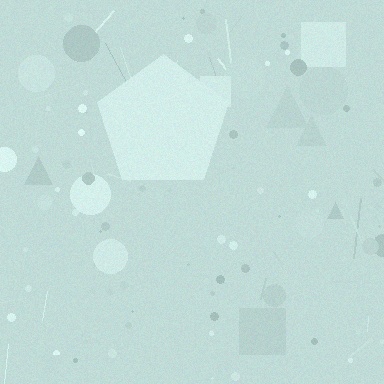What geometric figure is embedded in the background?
A pentagon is embedded in the background.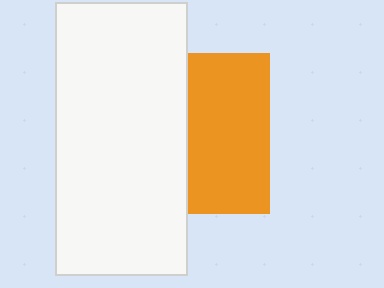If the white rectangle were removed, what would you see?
You would see the complete orange square.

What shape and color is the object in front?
The object in front is a white rectangle.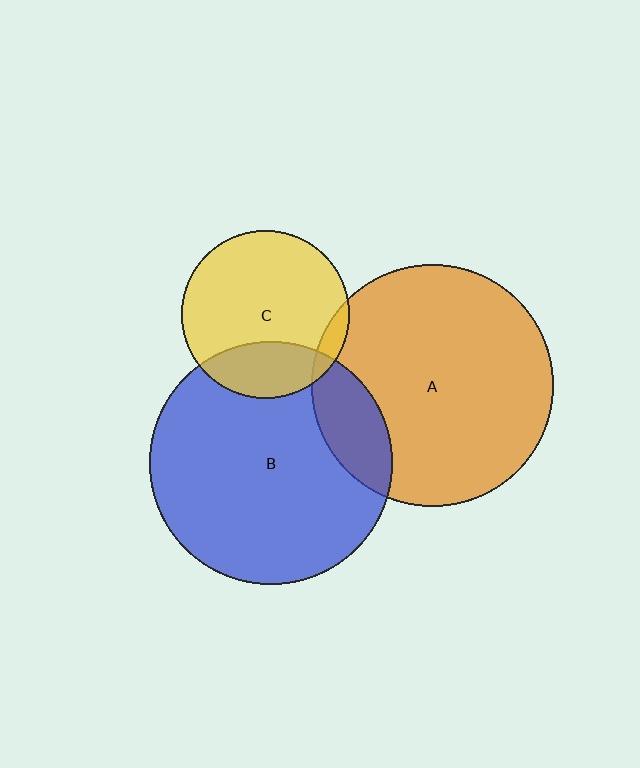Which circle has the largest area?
Circle B (blue).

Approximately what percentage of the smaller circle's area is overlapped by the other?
Approximately 25%.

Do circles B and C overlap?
Yes.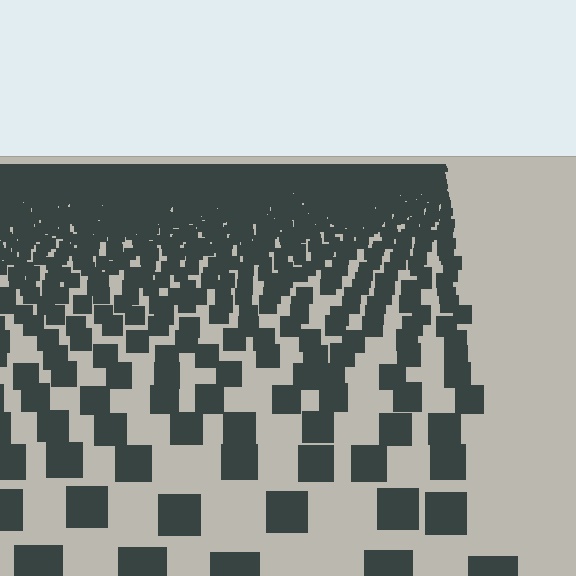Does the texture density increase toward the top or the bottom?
Density increases toward the top.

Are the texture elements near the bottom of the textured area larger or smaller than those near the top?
Larger. Near the bottom, elements are closer to the viewer and appear at a bigger on-screen size.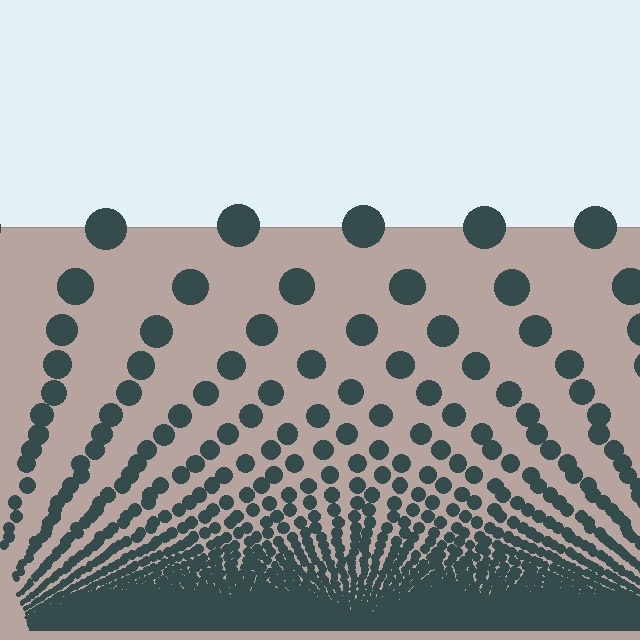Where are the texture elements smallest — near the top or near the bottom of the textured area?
Near the bottom.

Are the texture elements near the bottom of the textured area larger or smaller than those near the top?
Smaller. The gradient is inverted — elements near the bottom are smaller and denser.